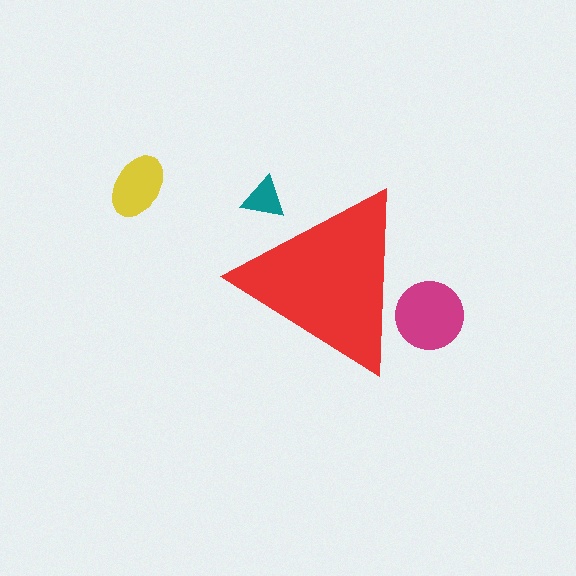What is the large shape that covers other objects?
A red triangle.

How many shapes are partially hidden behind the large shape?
2 shapes are partially hidden.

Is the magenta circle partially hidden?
Yes, the magenta circle is partially hidden behind the red triangle.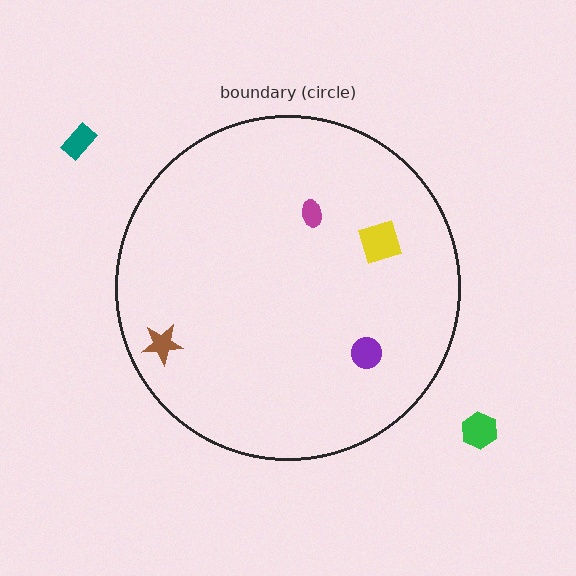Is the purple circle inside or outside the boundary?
Inside.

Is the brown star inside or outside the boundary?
Inside.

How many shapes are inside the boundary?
4 inside, 2 outside.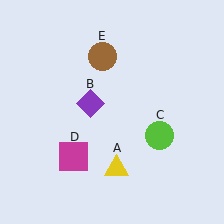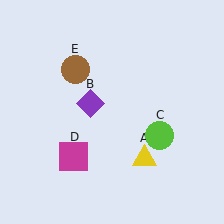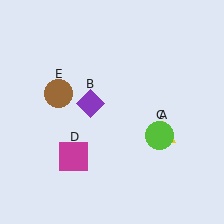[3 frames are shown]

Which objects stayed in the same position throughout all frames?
Purple diamond (object B) and lime circle (object C) and magenta square (object D) remained stationary.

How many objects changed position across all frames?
2 objects changed position: yellow triangle (object A), brown circle (object E).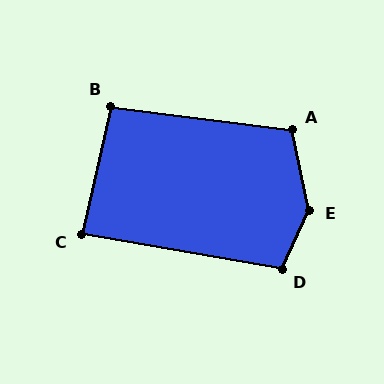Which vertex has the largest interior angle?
E, at approximately 144 degrees.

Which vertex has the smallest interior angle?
C, at approximately 87 degrees.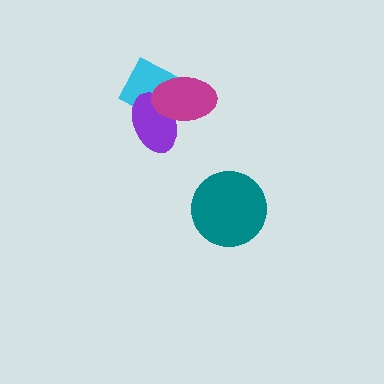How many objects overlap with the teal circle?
0 objects overlap with the teal circle.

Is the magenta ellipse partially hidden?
No, no other shape covers it.